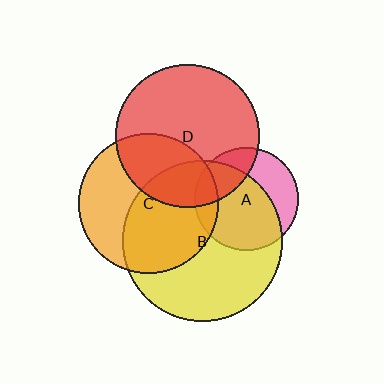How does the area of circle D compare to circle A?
Approximately 1.9 times.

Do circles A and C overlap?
Yes.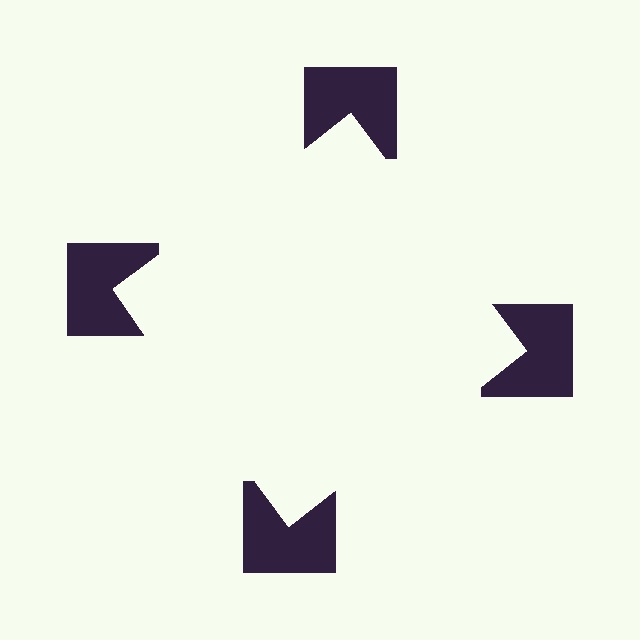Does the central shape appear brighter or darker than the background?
It typically appears slightly brighter than the background, even though no actual brightness change is drawn.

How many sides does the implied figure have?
4 sides.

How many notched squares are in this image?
There are 4 — one at each vertex of the illusory square.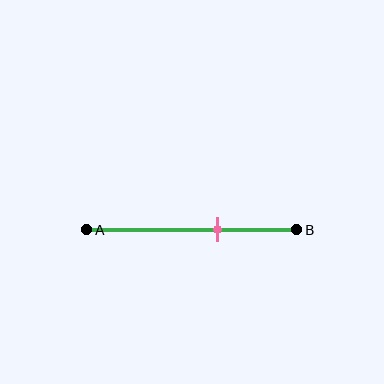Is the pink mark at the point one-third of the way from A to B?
No, the mark is at about 65% from A, not at the 33% one-third point.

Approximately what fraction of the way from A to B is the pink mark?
The pink mark is approximately 65% of the way from A to B.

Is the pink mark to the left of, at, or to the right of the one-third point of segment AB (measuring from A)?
The pink mark is to the right of the one-third point of segment AB.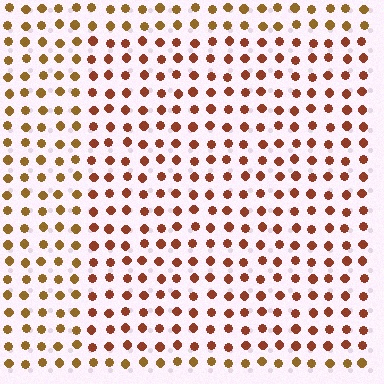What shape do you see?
I see a rectangle.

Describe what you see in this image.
The image is filled with small brown elements in a uniform arrangement. A rectangle-shaped region is visible where the elements are tinted to a slightly different hue, forming a subtle color boundary.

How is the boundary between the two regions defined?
The boundary is defined purely by a slight shift in hue (about 27 degrees). Spacing, size, and orientation are identical on both sides.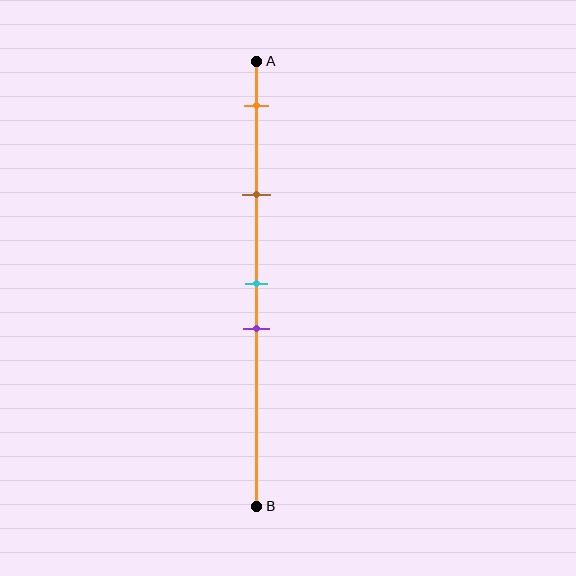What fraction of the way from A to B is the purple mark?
The purple mark is approximately 60% (0.6) of the way from A to B.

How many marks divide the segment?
There are 4 marks dividing the segment.